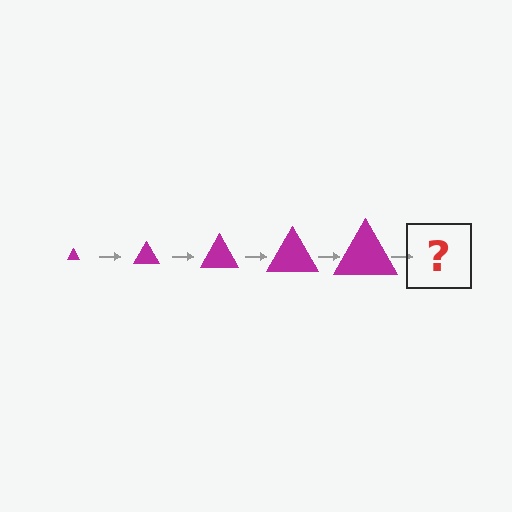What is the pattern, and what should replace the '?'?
The pattern is that the triangle gets progressively larger each step. The '?' should be a magenta triangle, larger than the previous one.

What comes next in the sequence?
The next element should be a magenta triangle, larger than the previous one.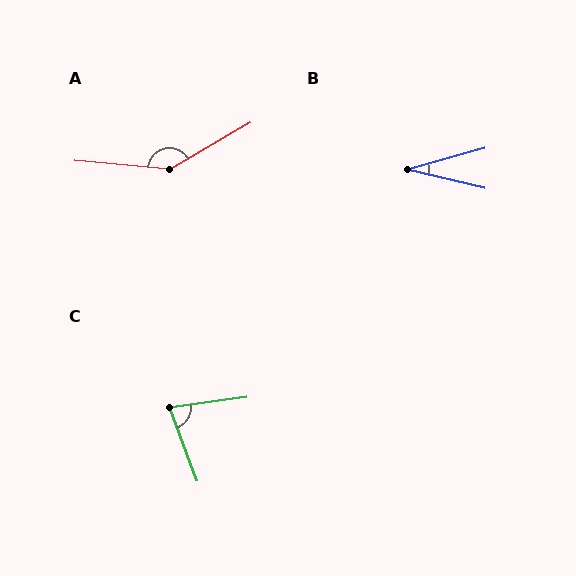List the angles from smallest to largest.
B (29°), C (77°), A (145°).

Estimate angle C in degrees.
Approximately 77 degrees.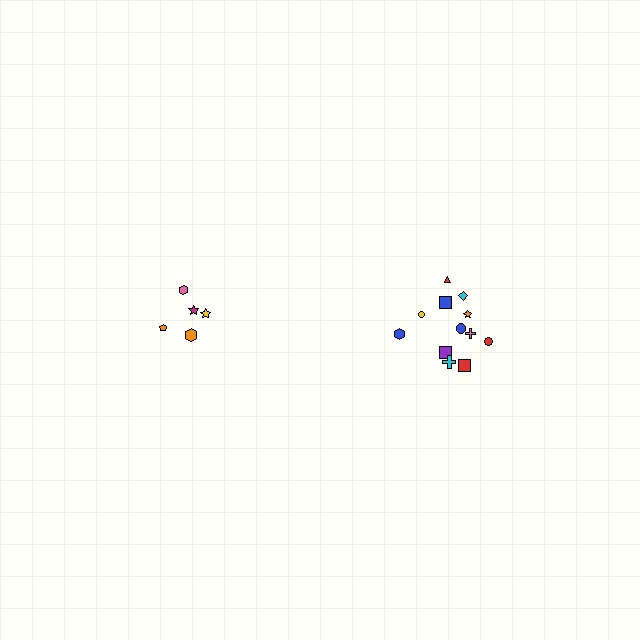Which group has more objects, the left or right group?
The right group.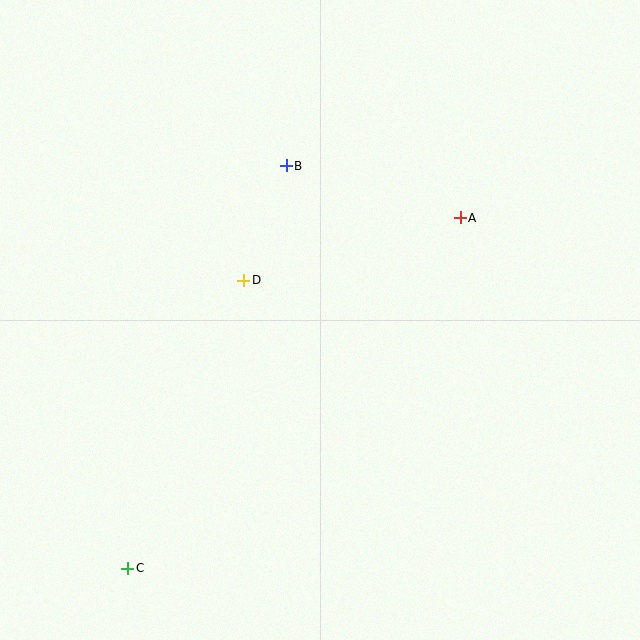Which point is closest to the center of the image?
Point D at (244, 280) is closest to the center.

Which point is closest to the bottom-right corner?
Point A is closest to the bottom-right corner.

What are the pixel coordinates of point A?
Point A is at (460, 218).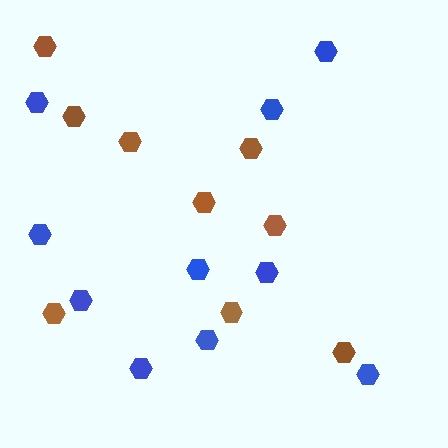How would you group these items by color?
There are 2 groups: one group of brown hexagons (9) and one group of blue hexagons (10).